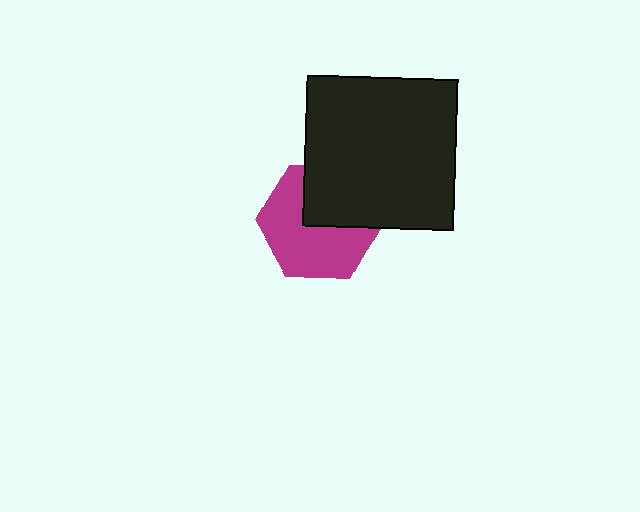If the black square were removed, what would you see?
You would see the complete magenta hexagon.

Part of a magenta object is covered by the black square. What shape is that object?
It is a hexagon.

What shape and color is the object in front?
The object in front is a black square.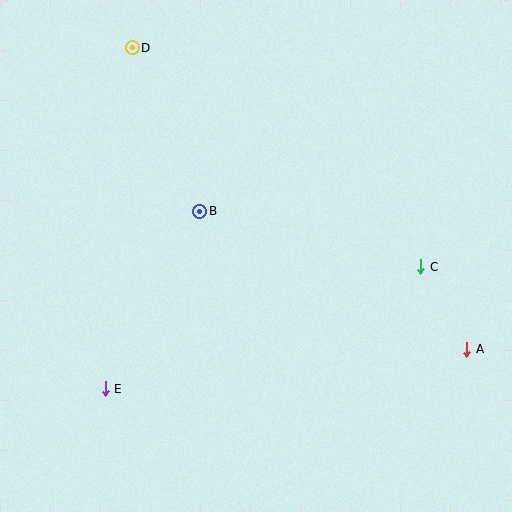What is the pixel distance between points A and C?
The distance between A and C is 94 pixels.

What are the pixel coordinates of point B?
Point B is at (200, 211).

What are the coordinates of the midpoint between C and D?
The midpoint between C and D is at (277, 157).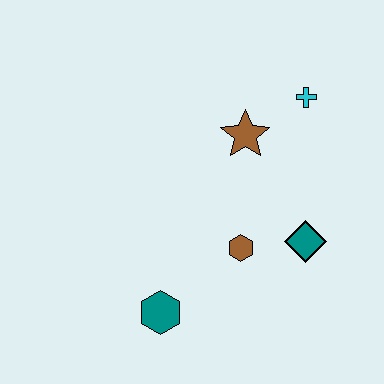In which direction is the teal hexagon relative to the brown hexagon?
The teal hexagon is to the left of the brown hexagon.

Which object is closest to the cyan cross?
The brown star is closest to the cyan cross.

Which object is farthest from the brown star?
The teal hexagon is farthest from the brown star.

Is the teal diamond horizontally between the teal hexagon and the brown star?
No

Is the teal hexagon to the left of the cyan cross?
Yes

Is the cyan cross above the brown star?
Yes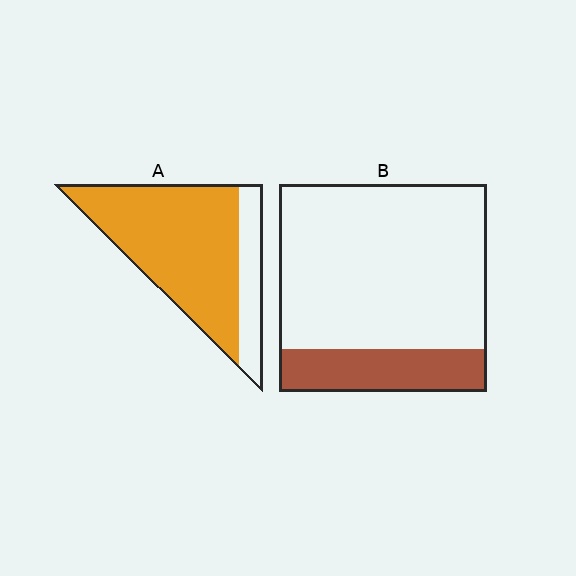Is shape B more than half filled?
No.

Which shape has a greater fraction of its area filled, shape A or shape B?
Shape A.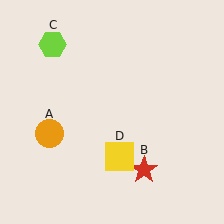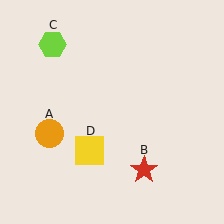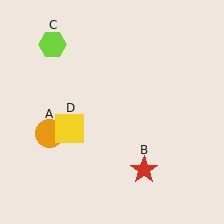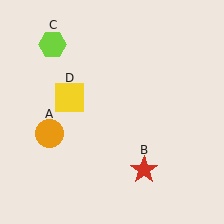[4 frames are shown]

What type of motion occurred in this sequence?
The yellow square (object D) rotated clockwise around the center of the scene.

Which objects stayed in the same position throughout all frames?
Orange circle (object A) and red star (object B) and lime hexagon (object C) remained stationary.